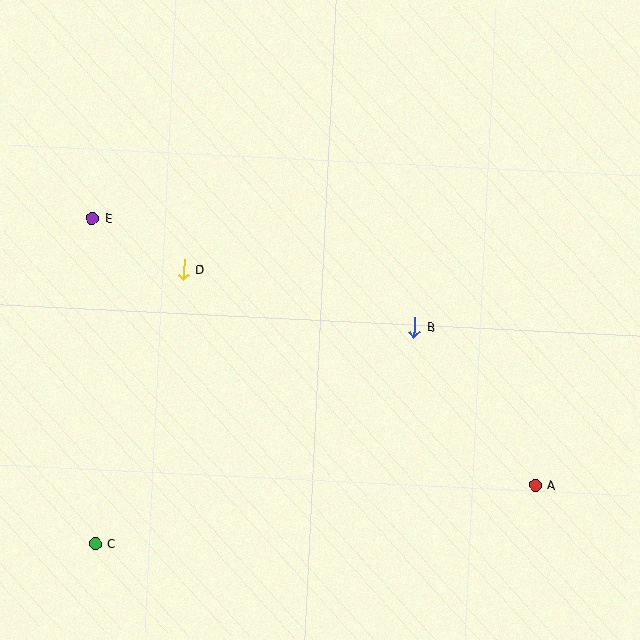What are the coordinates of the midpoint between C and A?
The midpoint between C and A is at (315, 514).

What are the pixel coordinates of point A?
Point A is at (535, 485).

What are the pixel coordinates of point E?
Point E is at (93, 218).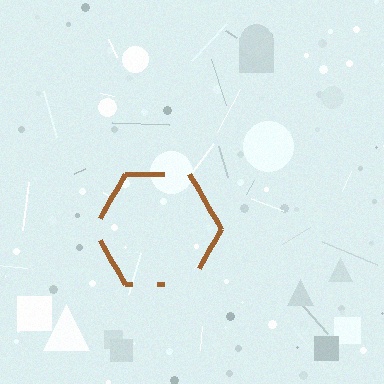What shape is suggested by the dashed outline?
The dashed outline suggests a hexagon.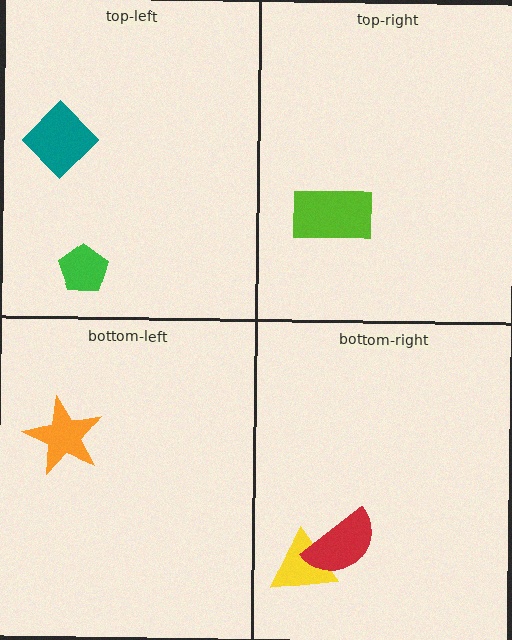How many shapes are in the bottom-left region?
1.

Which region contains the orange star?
The bottom-left region.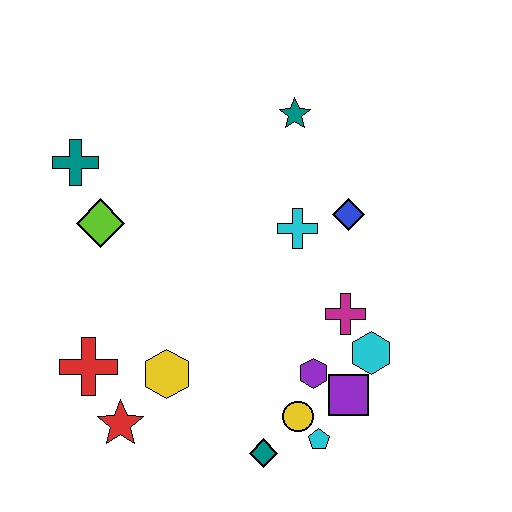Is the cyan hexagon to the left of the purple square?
No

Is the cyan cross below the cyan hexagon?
No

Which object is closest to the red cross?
The red star is closest to the red cross.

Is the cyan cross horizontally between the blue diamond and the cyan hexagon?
No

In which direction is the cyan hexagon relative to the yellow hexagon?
The cyan hexagon is to the right of the yellow hexagon.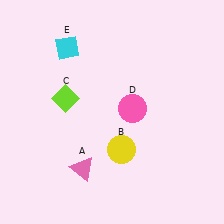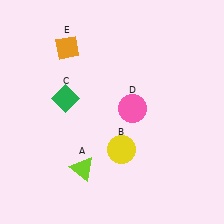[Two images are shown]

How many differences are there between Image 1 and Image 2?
There are 3 differences between the two images.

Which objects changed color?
A changed from pink to lime. C changed from lime to green. E changed from cyan to orange.